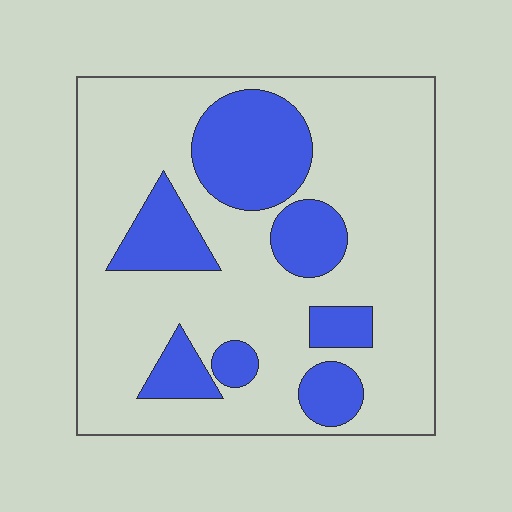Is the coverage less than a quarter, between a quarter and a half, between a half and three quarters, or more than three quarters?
Between a quarter and a half.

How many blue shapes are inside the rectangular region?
7.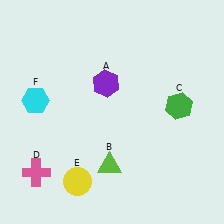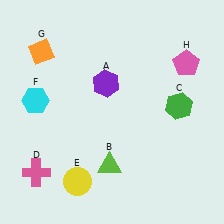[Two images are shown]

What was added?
An orange diamond (G), a pink pentagon (H) were added in Image 2.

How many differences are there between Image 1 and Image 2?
There are 2 differences between the two images.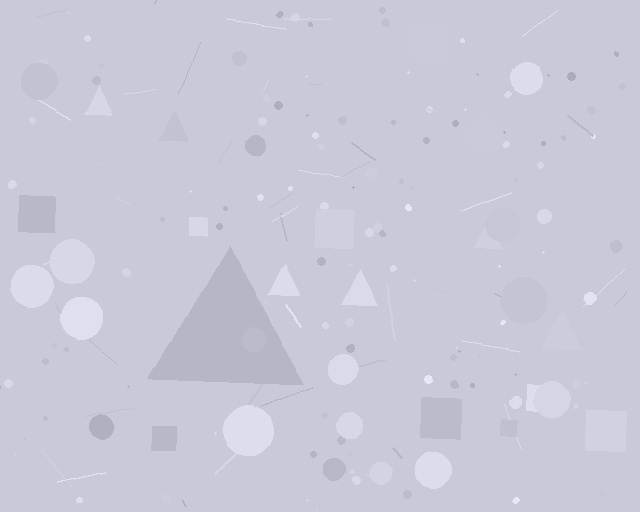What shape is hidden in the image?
A triangle is hidden in the image.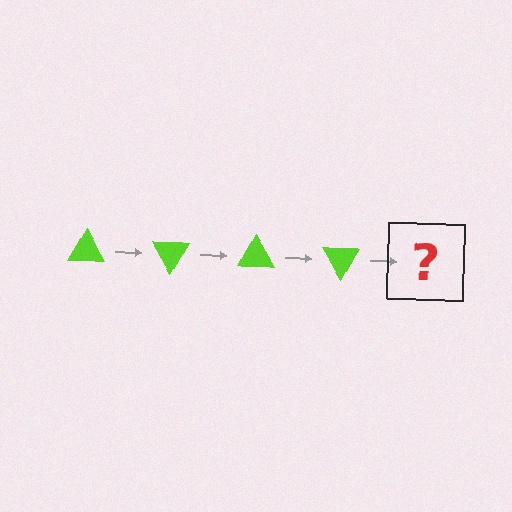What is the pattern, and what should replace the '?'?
The pattern is that the triangle rotates 60 degrees each step. The '?' should be a lime triangle rotated 240 degrees.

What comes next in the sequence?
The next element should be a lime triangle rotated 240 degrees.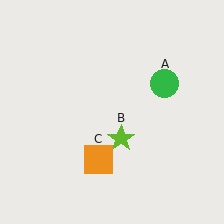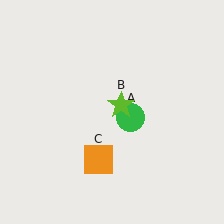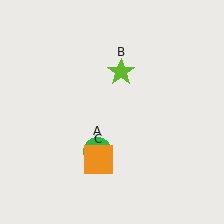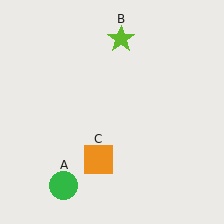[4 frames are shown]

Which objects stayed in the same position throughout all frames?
Orange square (object C) remained stationary.